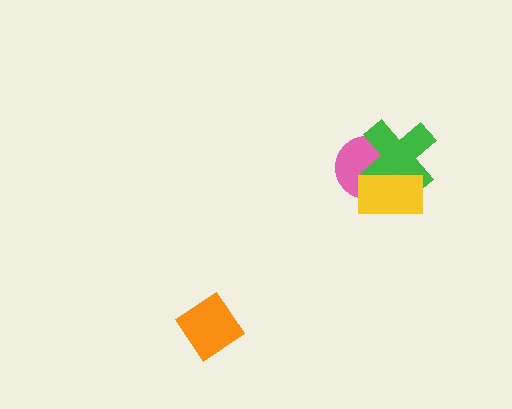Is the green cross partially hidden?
Yes, it is partially covered by another shape.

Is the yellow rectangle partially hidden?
No, no other shape covers it.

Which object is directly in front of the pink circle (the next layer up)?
The green cross is directly in front of the pink circle.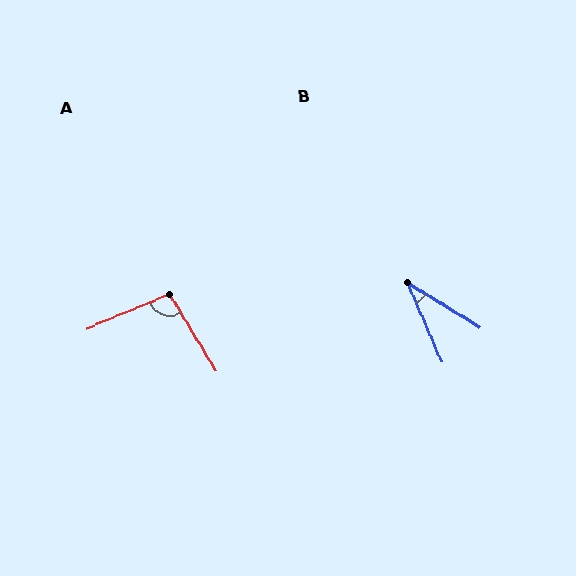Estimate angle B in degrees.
Approximately 35 degrees.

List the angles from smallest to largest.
B (35°), A (99°).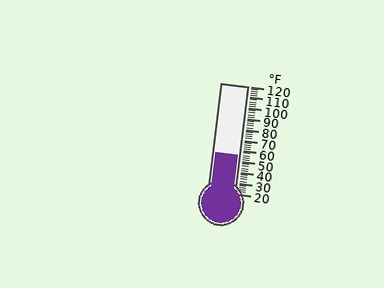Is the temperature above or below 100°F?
The temperature is below 100°F.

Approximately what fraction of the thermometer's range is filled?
The thermometer is filled to approximately 35% of its range.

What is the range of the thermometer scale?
The thermometer scale ranges from 20°F to 120°F.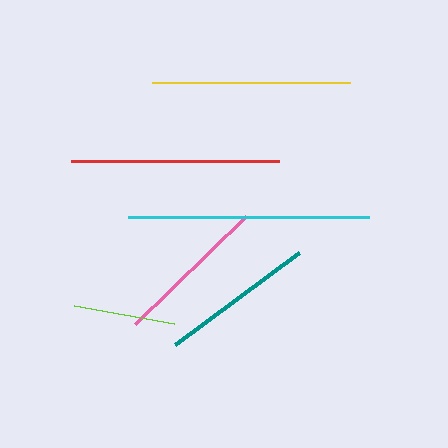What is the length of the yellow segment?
The yellow segment is approximately 197 pixels long.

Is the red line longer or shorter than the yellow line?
The red line is longer than the yellow line.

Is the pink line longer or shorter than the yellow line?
The yellow line is longer than the pink line.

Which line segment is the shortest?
The lime line is the shortest at approximately 102 pixels.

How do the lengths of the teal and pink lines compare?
The teal and pink lines are approximately the same length.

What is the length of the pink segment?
The pink segment is approximately 155 pixels long.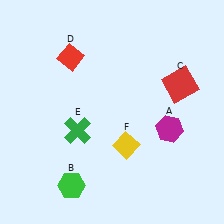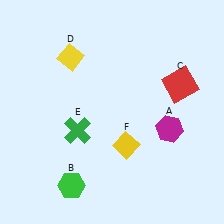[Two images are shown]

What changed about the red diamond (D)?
In Image 1, D is red. In Image 2, it changed to yellow.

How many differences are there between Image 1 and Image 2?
There is 1 difference between the two images.